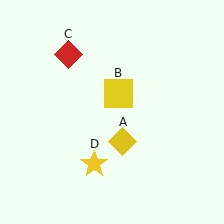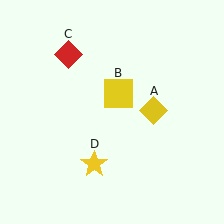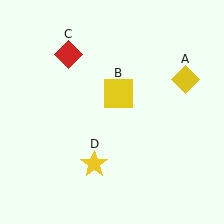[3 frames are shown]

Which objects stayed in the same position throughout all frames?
Yellow square (object B) and red diamond (object C) and yellow star (object D) remained stationary.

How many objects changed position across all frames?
1 object changed position: yellow diamond (object A).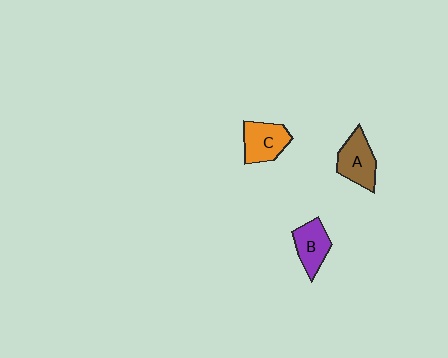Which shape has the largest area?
Shape A (brown).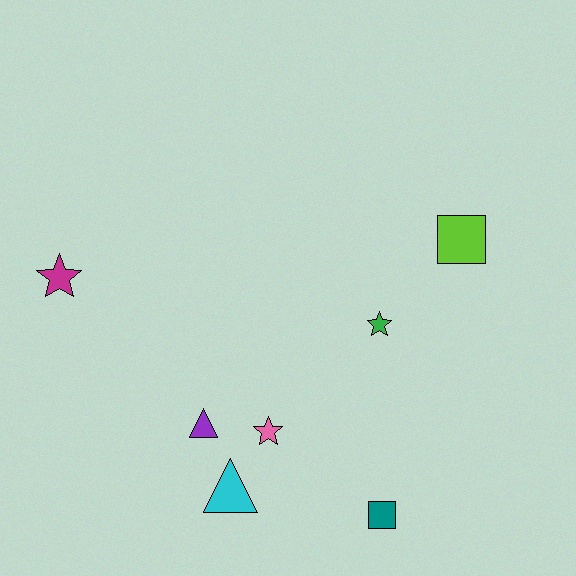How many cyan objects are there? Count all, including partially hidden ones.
There is 1 cyan object.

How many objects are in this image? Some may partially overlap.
There are 7 objects.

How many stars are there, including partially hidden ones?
There are 3 stars.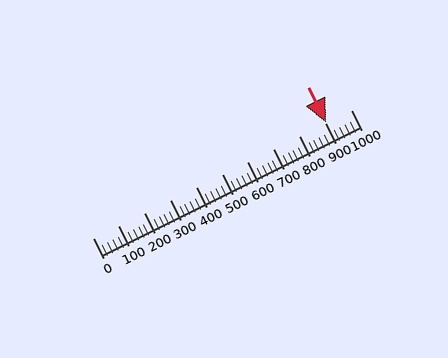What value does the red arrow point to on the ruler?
The red arrow points to approximately 904.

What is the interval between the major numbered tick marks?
The major tick marks are spaced 100 units apart.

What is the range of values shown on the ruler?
The ruler shows values from 0 to 1000.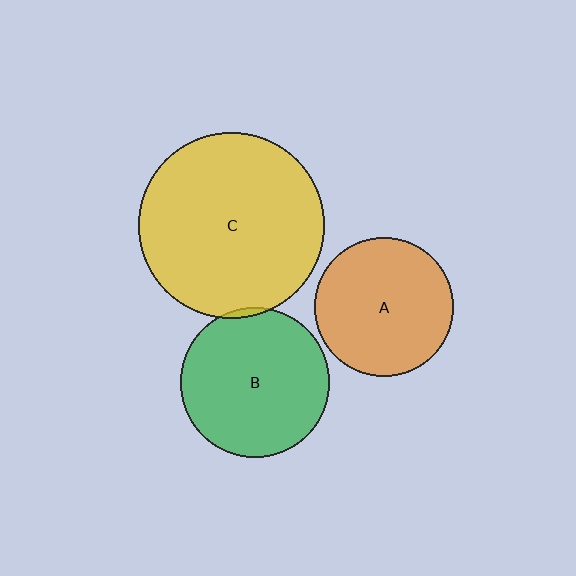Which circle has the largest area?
Circle C (yellow).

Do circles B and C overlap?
Yes.